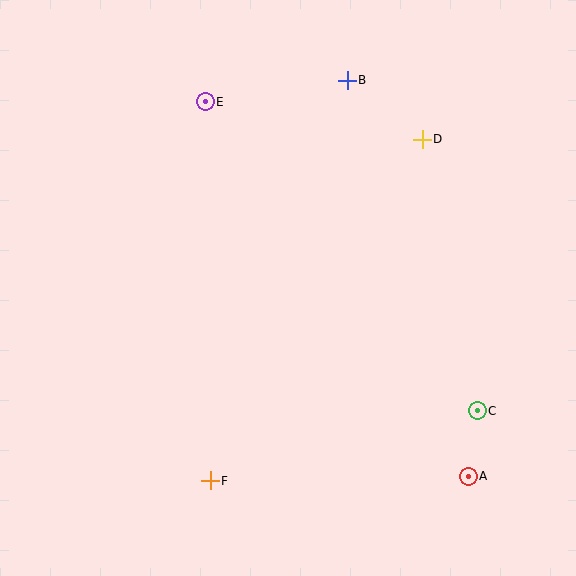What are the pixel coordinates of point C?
Point C is at (477, 411).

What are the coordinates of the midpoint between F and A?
The midpoint between F and A is at (339, 478).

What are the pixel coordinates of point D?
Point D is at (422, 139).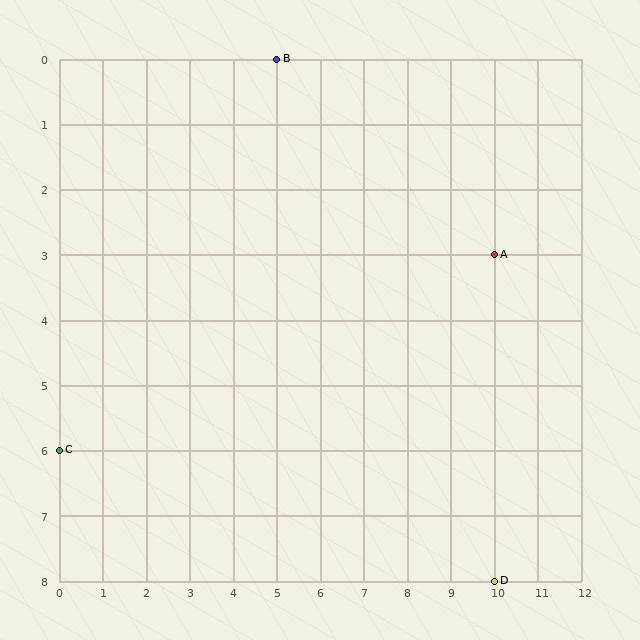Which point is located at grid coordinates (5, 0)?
Point B is at (5, 0).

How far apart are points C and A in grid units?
Points C and A are 10 columns and 3 rows apart (about 10.4 grid units diagonally).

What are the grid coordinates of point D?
Point D is at grid coordinates (10, 8).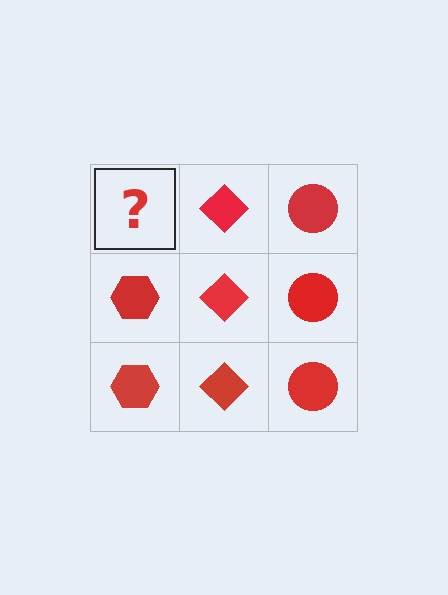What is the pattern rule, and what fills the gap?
The rule is that each column has a consistent shape. The gap should be filled with a red hexagon.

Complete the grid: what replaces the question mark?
The question mark should be replaced with a red hexagon.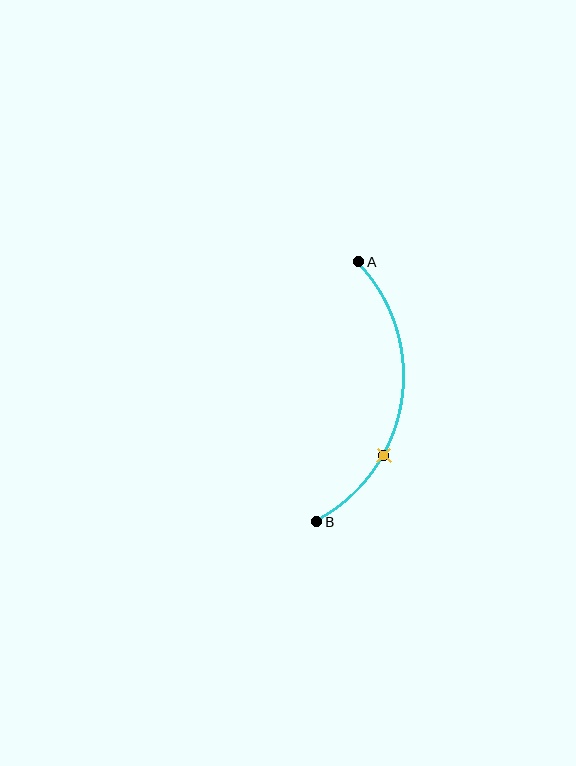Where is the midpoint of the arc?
The arc midpoint is the point on the curve farthest from the straight line joining A and B. It sits to the right of that line.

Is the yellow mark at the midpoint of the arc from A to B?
No. The yellow mark lies on the arc but is closer to endpoint B. The arc midpoint would be at the point on the curve equidistant along the arc from both A and B.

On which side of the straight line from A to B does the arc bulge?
The arc bulges to the right of the straight line connecting A and B.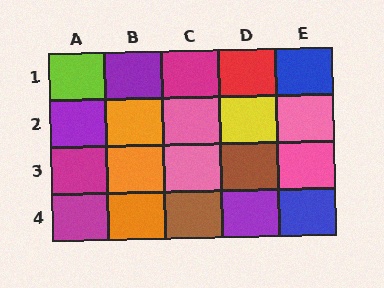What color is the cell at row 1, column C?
Magenta.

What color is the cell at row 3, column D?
Brown.